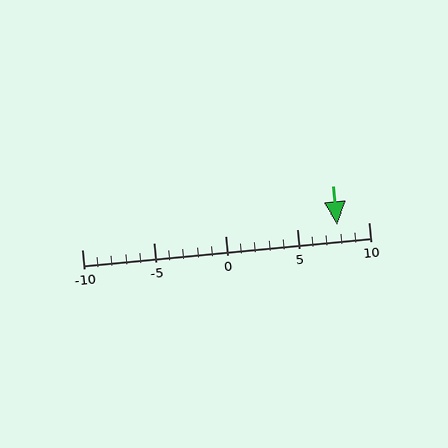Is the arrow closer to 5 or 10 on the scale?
The arrow is closer to 10.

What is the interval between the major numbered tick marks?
The major tick marks are spaced 5 units apart.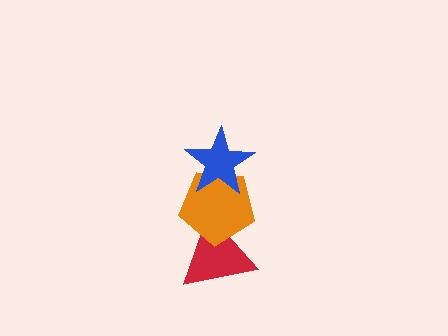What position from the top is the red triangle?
The red triangle is 3rd from the top.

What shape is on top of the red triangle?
The orange pentagon is on top of the red triangle.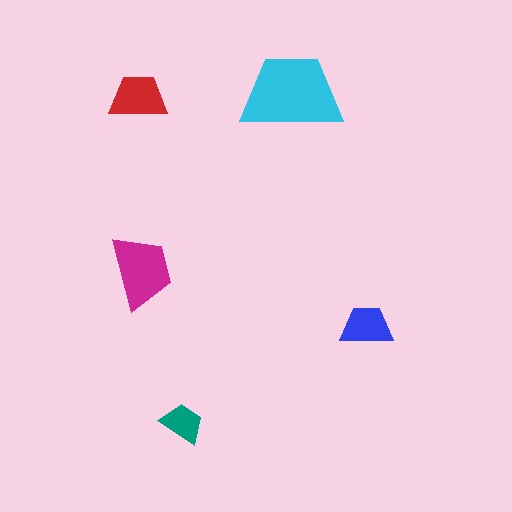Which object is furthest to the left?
The red trapezoid is leftmost.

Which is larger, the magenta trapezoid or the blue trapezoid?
The magenta one.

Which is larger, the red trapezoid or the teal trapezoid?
The red one.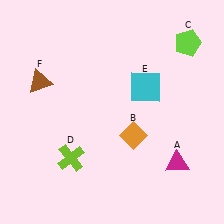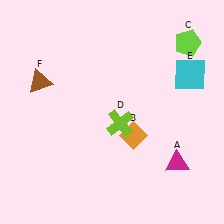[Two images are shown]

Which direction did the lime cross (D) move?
The lime cross (D) moved right.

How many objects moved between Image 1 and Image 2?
2 objects moved between the two images.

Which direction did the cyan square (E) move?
The cyan square (E) moved right.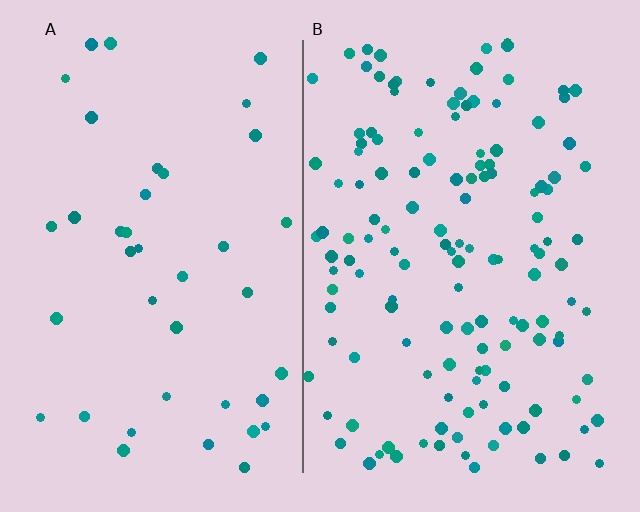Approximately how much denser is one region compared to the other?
Approximately 3.4× — region B over region A.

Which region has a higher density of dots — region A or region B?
B (the right).